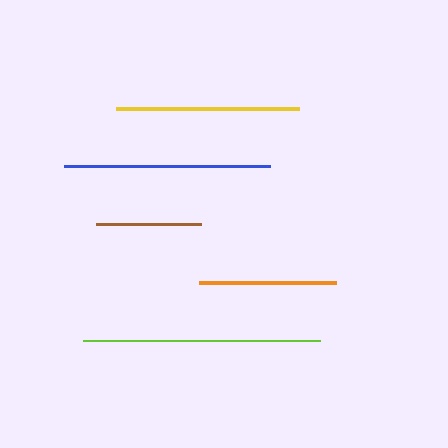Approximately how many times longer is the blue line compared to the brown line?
The blue line is approximately 2.0 times the length of the brown line.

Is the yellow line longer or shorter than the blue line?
The blue line is longer than the yellow line.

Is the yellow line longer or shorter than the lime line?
The lime line is longer than the yellow line.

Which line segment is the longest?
The lime line is the longest at approximately 237 pixels.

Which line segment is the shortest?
The brown line is the shortest at approximately 105 pixels.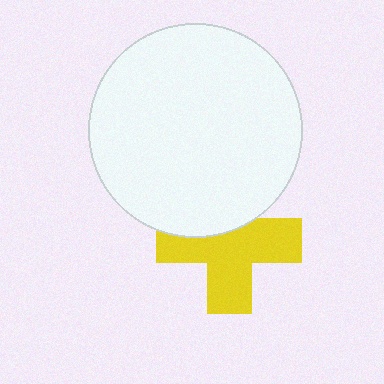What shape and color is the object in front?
The object in front is a white circle.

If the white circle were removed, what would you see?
You would see the complete yellow cross.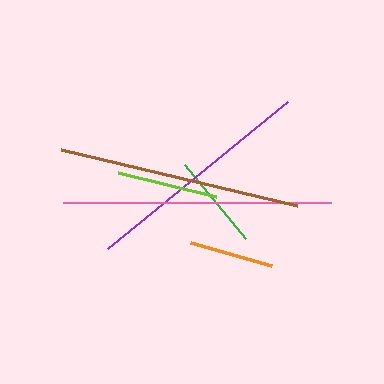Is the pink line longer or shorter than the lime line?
The pink line is longer than the lime line.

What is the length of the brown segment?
The brown segment is approximately 242 pixels long.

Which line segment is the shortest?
The orange line is the shortest at approximately 84 pixels.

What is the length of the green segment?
The green segment is approximately 96 pixels long.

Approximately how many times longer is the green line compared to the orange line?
The green line is approximately 1.1 times the length of the orange line.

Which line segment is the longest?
The pink line is the longest at approximately 268 pixels.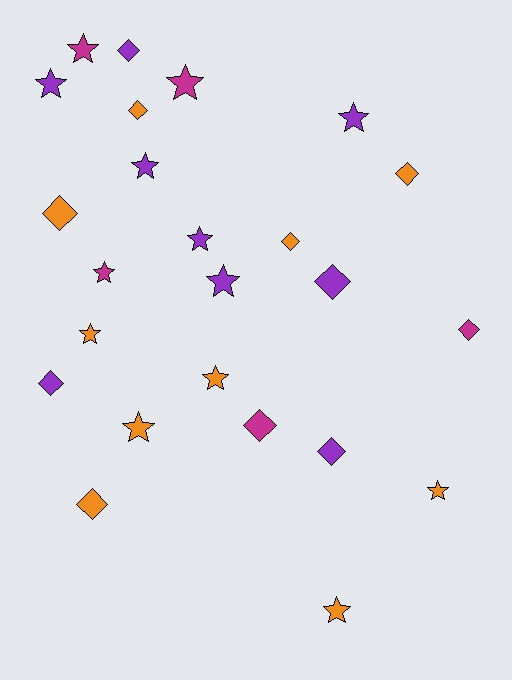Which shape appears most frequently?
Star, with 13 objects.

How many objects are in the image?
There are 24 objects.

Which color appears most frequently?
Orange, with 10 objects.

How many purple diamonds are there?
There are 4 purple diamonds.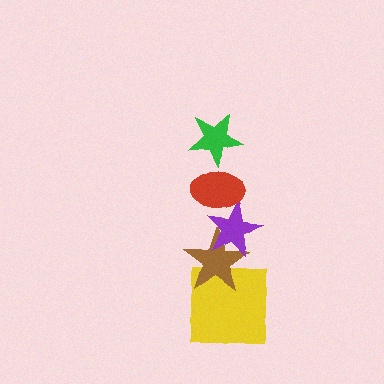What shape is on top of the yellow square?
The brown star is on top of the yellow square.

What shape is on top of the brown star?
The purple star is on top of the brown star.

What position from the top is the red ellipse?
The red ellipse is 2nd from the top.